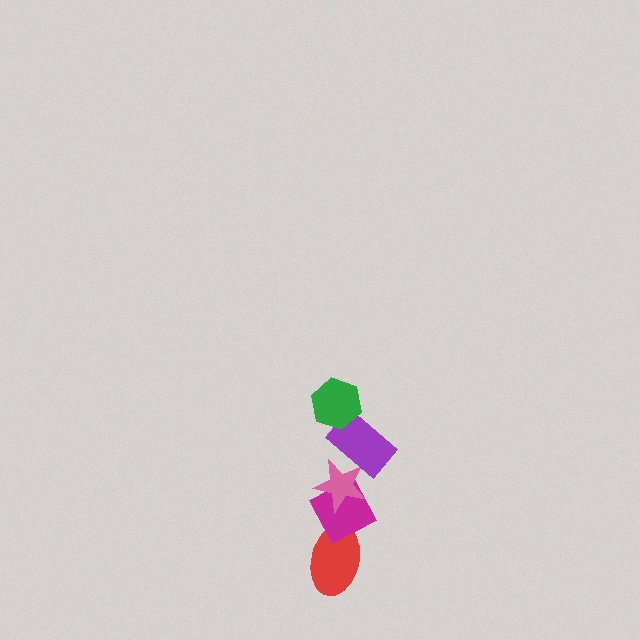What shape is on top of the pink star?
The purple rectangle is on top of the pink star.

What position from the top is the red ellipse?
The red ellipse is 5th from the top.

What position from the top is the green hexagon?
The green hexagon is 1st from the top.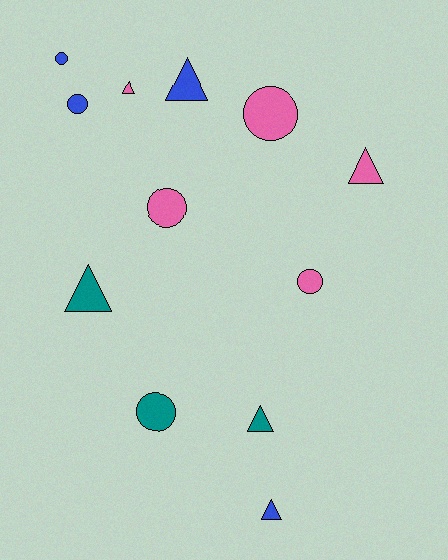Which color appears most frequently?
Pink, with 5 objects.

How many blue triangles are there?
There are 2 blue triangles.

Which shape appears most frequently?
Triangle, with 6 objects.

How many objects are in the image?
There are 12 objects.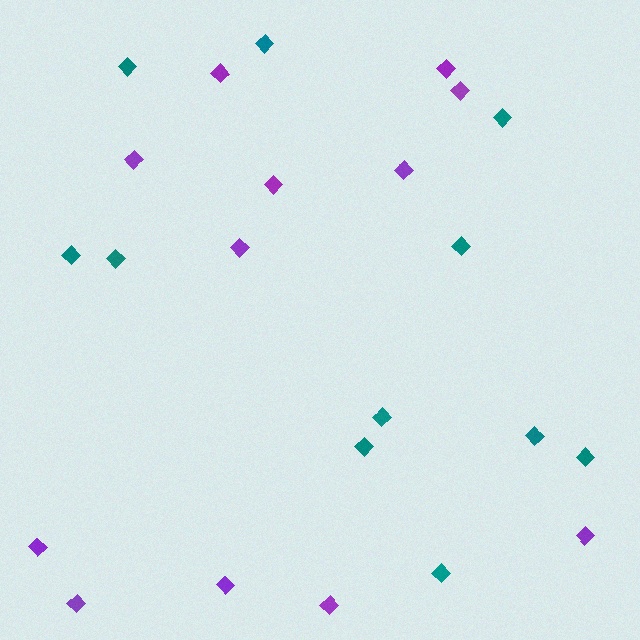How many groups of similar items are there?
There are 2 groups: one group of teal diamonds (11) and one group of purple diamonds (12).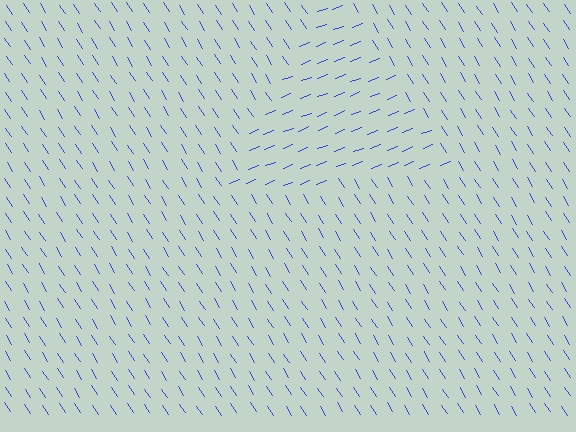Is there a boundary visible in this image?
Yes, there is a texture boundary formed by a change in line orientation.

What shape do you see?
I see a triangle.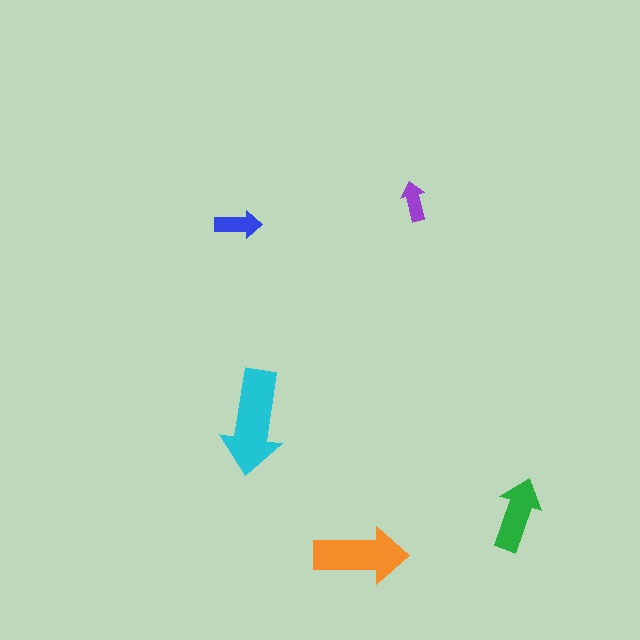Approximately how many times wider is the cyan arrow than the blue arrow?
About 2 times wider.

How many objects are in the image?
There are 5 objects in the image.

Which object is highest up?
The purple arrow is topmost.